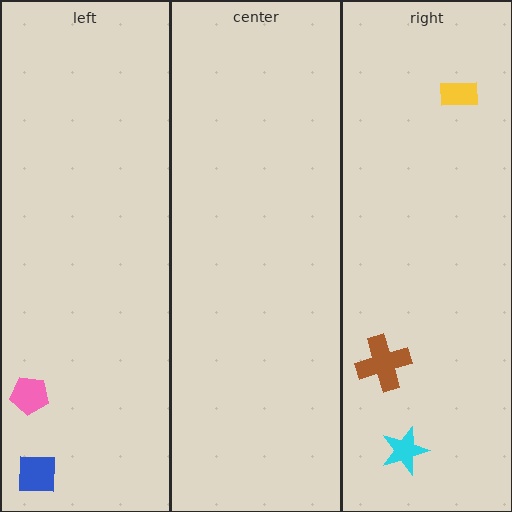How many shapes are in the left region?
2.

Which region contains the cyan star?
The right region.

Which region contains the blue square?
The left region.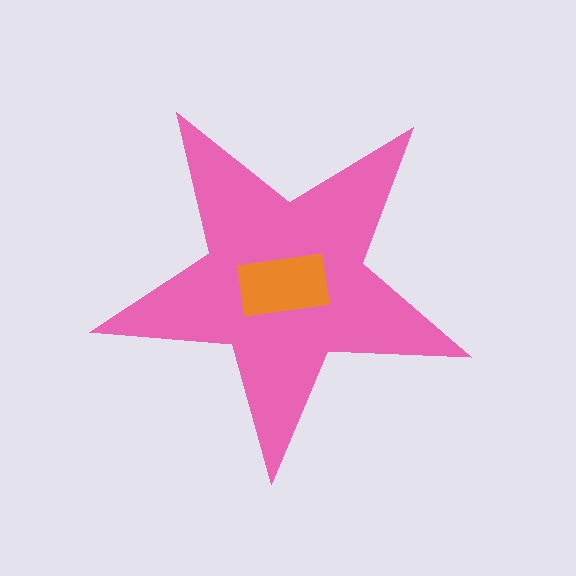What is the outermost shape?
The pink star.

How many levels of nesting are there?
2.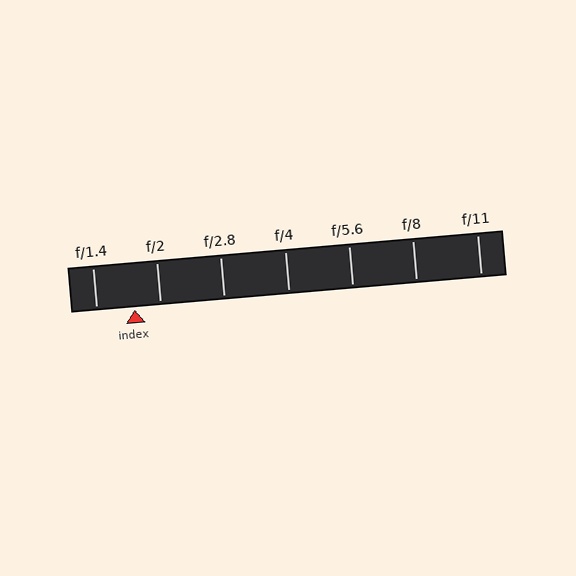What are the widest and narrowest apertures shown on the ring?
The widest aperture shown is f/1.4 and the narrowest is f/11.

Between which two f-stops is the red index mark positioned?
The index mark is between f/1.4 and f/2.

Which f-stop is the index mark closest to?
The index mark is closest to f/2.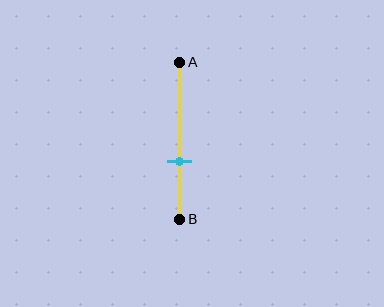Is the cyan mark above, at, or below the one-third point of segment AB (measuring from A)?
The cyan mark is below the one-third point of segment AB.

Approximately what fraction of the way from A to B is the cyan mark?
The cyan mark is approximately 65% of the way from A to B.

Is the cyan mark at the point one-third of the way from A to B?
No, the mark is at about 65% from A, not at the 33% one-third point.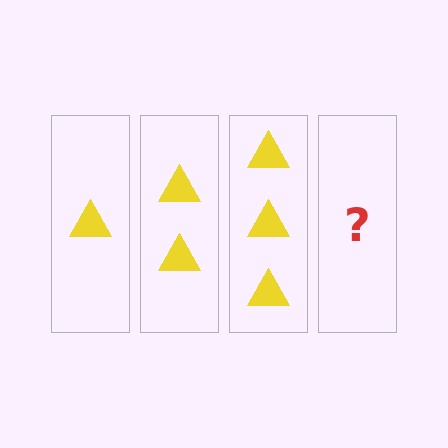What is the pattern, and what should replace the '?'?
The pattern is that each step adds one more triangle. The '?' should be 4 triangles.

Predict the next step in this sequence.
The next step is 4 triangles.